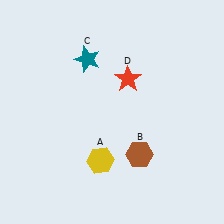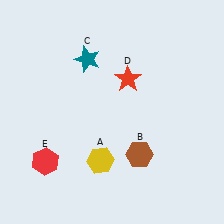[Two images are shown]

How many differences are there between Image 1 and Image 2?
There is 1 difference between the two images.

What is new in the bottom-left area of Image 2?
A red hexagon (E) was added in the bottom-left area of Image 2.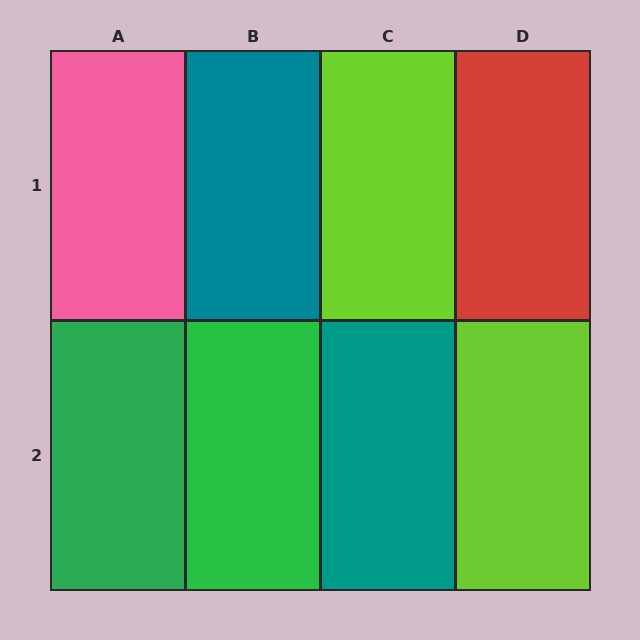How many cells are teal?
2 cells are teal.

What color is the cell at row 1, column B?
Teal.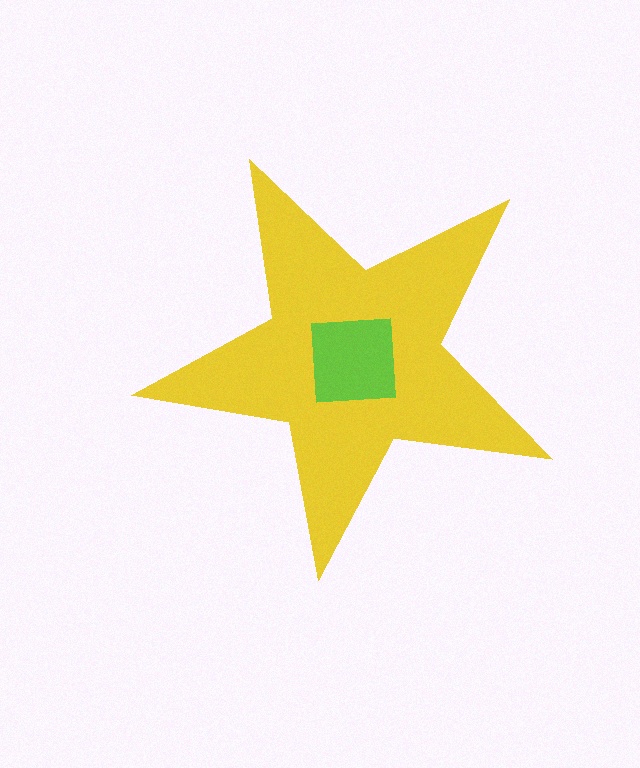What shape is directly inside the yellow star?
The lime square.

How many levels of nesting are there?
2.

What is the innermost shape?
The lime square.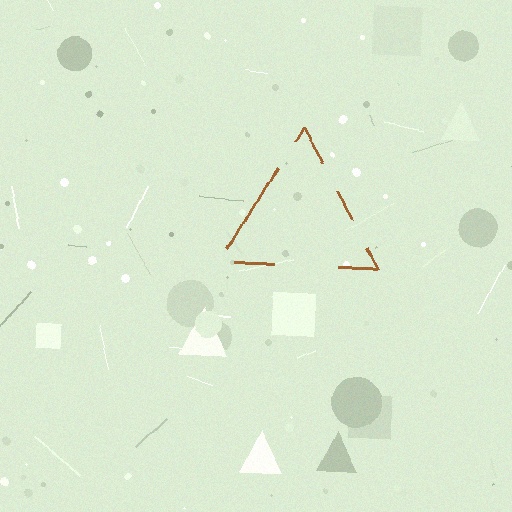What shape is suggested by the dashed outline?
The dashed outline suggests a triangle.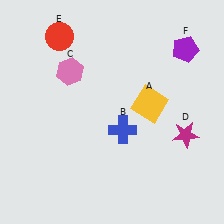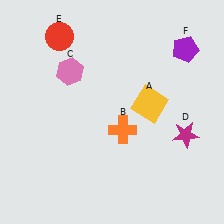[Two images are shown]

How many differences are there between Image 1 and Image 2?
There is 1 difference between the two images.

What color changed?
The cross (B) changed from blue in Image 1 to orange in Image 2.